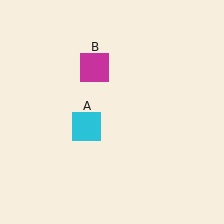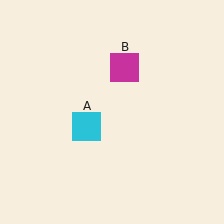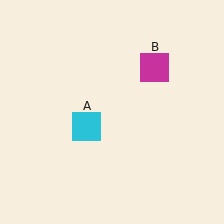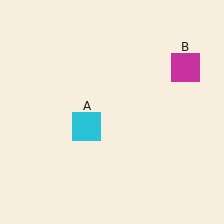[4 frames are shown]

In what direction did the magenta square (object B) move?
The magenta square (object B) moved right.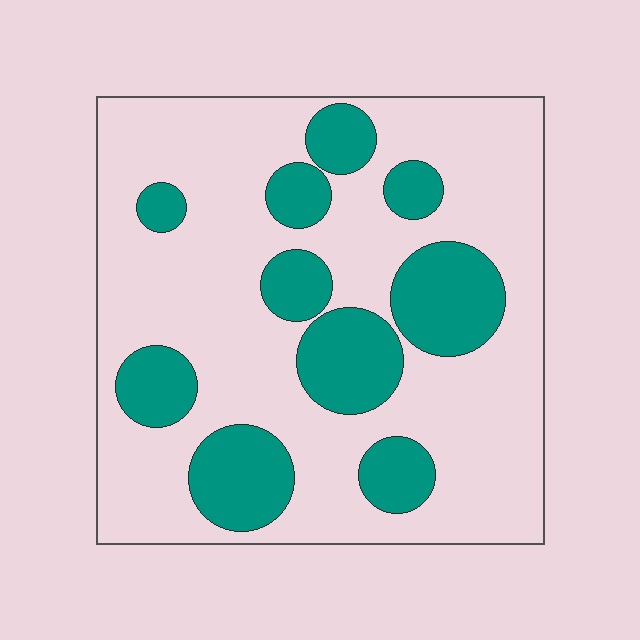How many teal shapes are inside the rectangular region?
10.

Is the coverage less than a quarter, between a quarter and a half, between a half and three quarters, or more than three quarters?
Between a quarter and a half.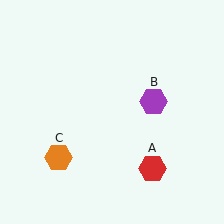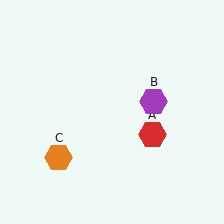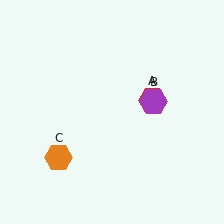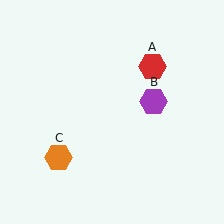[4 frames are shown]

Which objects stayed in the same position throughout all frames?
Purple hexagon (object B) and orange hexagon (object C) remained stationary.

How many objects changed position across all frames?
1 object changed position: red hexagon (object A).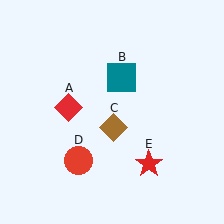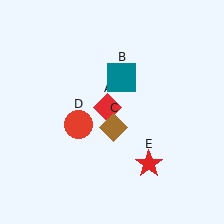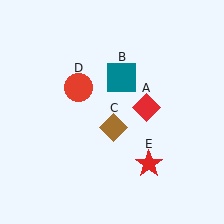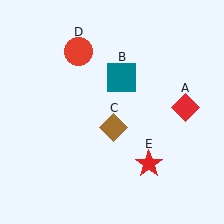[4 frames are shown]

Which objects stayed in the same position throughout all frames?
Teal square (object B) and brown diamond (object C) and red star (object E) remained stationary.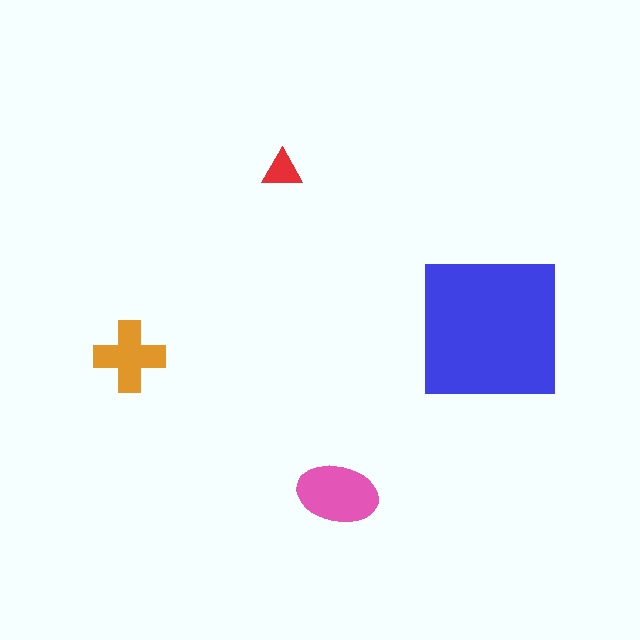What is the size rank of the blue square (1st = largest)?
1st.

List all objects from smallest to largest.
The red triangle, the orange cross, the pink ellipse, the blue square.